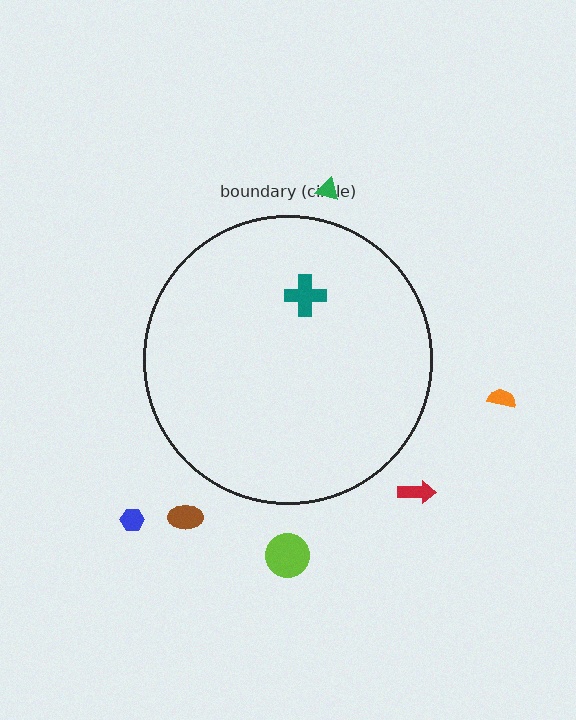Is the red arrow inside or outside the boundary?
Outside.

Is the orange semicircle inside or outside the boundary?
Outside.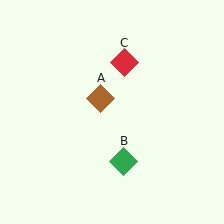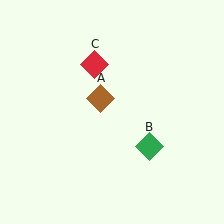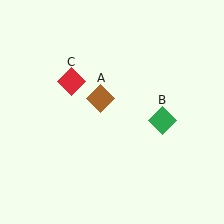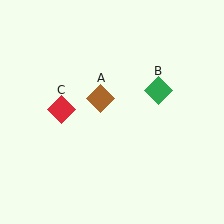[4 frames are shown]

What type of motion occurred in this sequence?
The green diamond (object B), red diamond (object C) rotated counterclockwise around the center of the scene.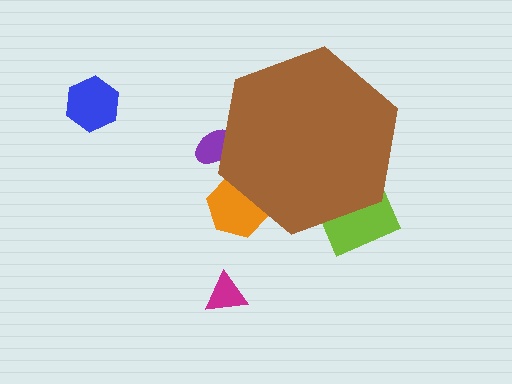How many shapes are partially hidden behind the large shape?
4 shapes are partially hidden.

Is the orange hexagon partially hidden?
Yes, the orange hexagon is partially hidden behind the brown hexagon.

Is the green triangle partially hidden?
Yes, the green triangle is partially hidden behind the brown hexagon.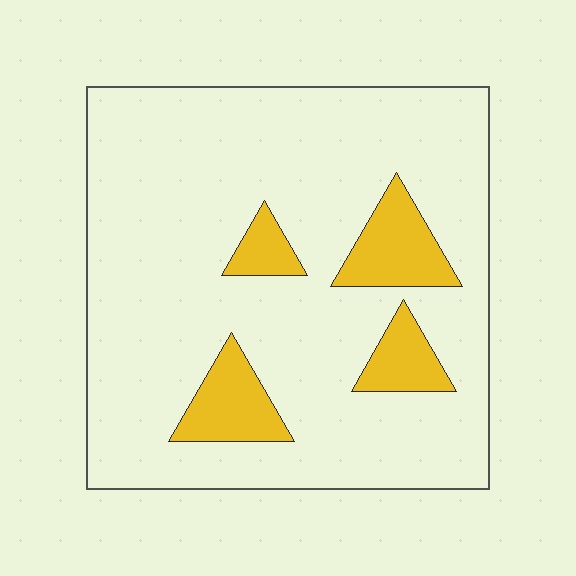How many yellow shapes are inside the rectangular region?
4.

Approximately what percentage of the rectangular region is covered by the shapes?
Approximately 15%.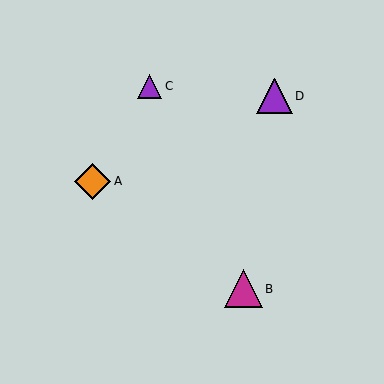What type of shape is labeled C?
Shape C is a purple triangle.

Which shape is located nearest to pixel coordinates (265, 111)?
The purple triangle (labeled D) at (275, 96) is nearest to that location.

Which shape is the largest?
The magenta triangle (labeled B) is the largest.